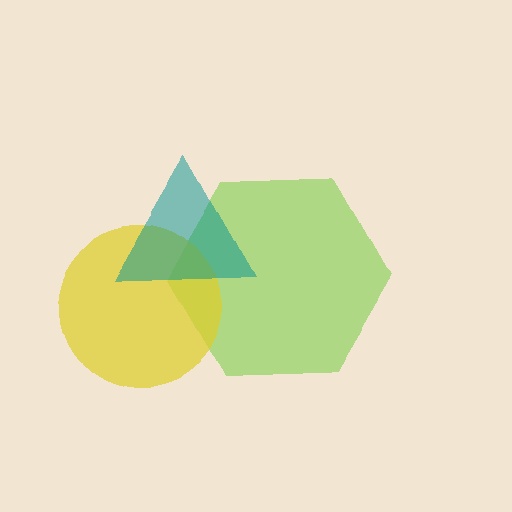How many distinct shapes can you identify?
There are 3 distinct shapes: a lime hexagon, a yellow circle, a teal triangle.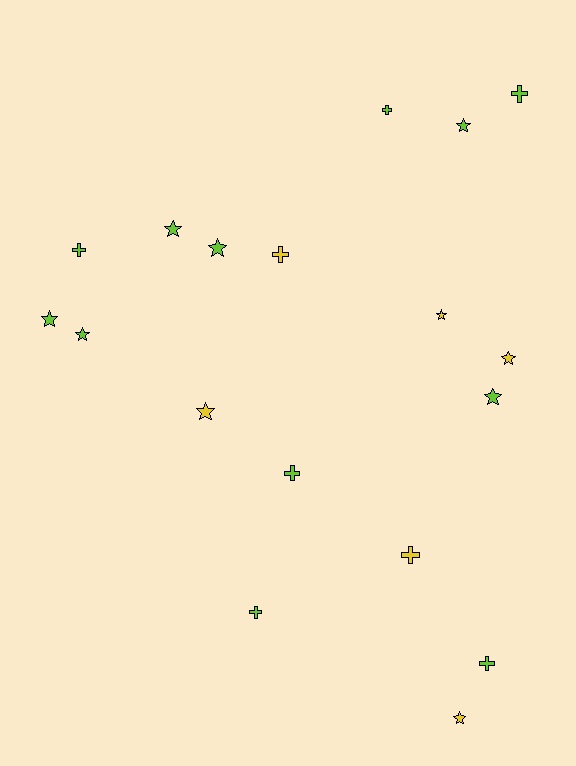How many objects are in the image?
There are 18 objects.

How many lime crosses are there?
There are 6 lime crosses.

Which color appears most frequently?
Lime, with 12 objects.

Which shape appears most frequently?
Star, with 10 objects.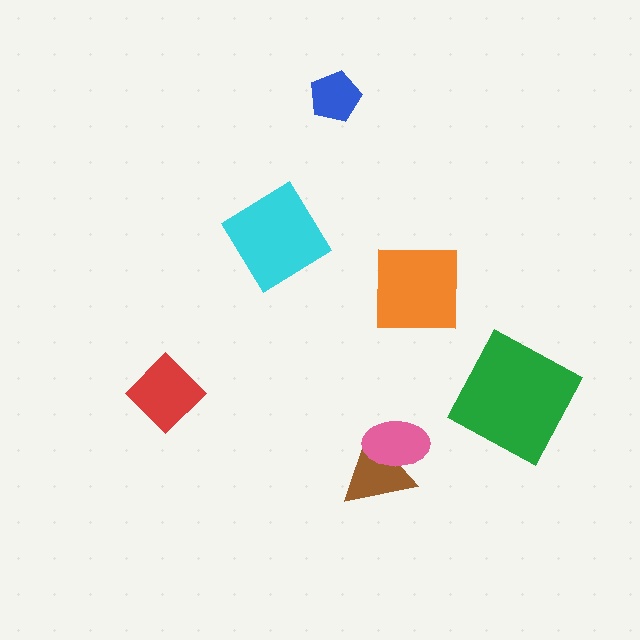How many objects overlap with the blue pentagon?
0 objects overlap with the blue pentagon.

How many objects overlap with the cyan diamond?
0 objects overlap with the cyan diamond.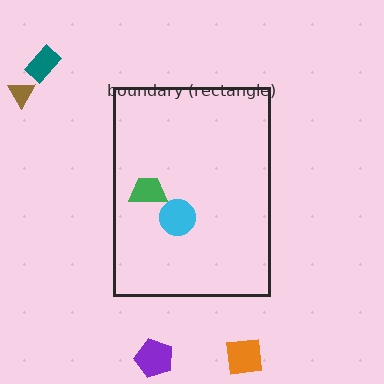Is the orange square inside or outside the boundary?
Outside.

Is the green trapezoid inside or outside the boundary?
Inside.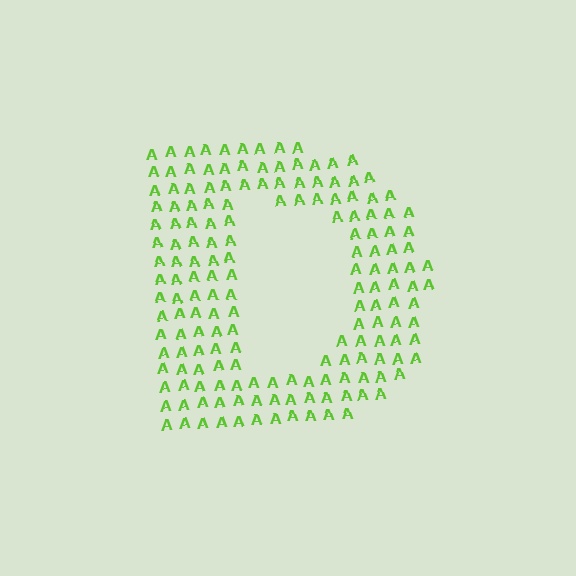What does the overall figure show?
The overall figure shows the letter D.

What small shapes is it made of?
It is made of small letter A's.